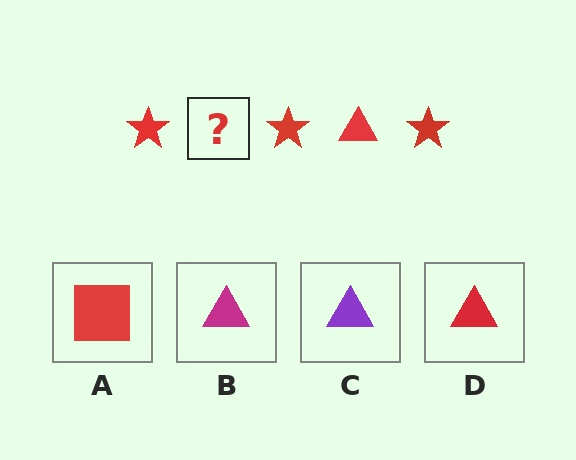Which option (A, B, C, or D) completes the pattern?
D.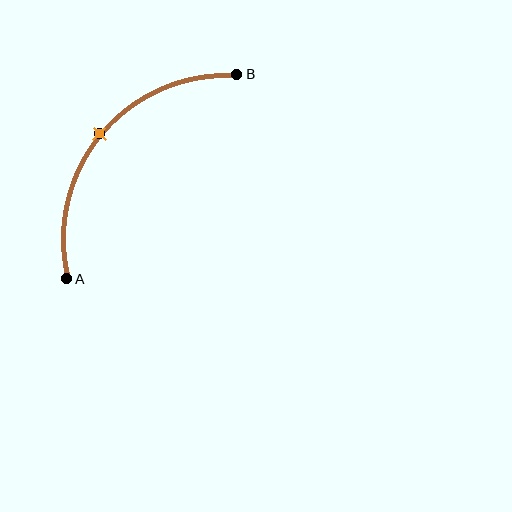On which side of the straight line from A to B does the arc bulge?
The arc bulges above and to the left of the straight line connecting A and B.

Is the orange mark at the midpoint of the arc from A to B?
Yes. The orange mark lies on the arc at equal arc-length from both A and B — it is the arc midpoint.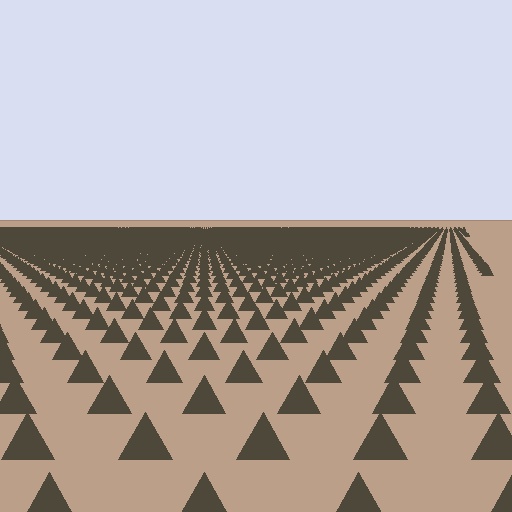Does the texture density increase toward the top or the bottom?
Density increases toward the top.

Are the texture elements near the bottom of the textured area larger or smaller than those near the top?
Larger. Near the bottom, elements are closer to the viewer and appear at a bigger on-screen size.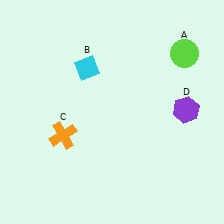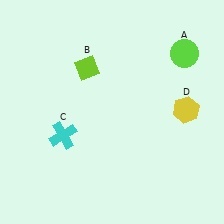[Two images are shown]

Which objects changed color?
B changed from cyan to lime. C changed from orange to cyan. D changed from purple to yellow.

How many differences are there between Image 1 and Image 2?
There are 3 differences between the two images.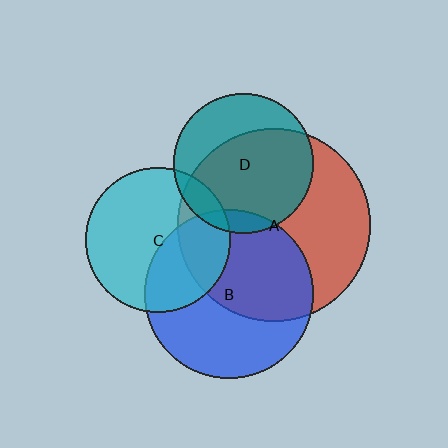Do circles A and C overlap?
Yes.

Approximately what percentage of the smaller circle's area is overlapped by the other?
Approximately 25%.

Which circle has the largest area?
Circle A (red).